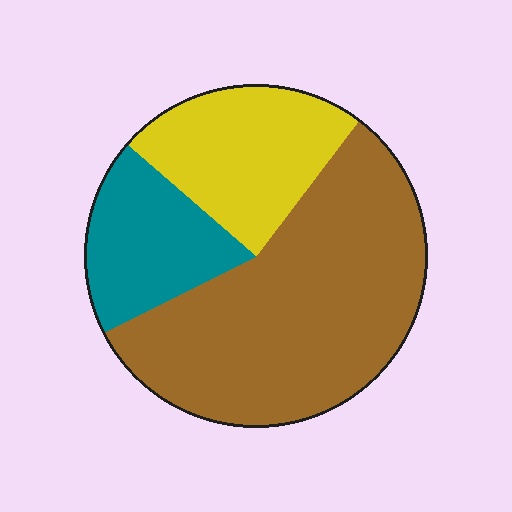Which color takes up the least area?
Teal, at roughly 20%.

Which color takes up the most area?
Brown, at roughly 55%.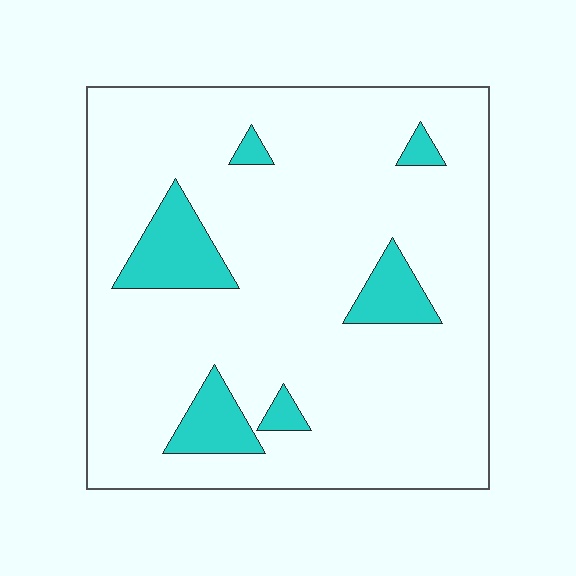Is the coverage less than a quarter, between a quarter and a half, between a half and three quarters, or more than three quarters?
Less than a quarter.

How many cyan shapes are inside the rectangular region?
6.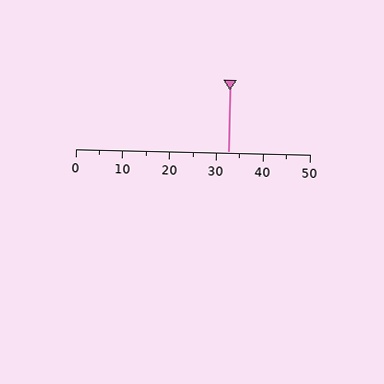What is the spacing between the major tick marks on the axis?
The major ticks are spaced 10 apart.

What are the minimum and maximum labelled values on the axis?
The axis runs from 0 to 50.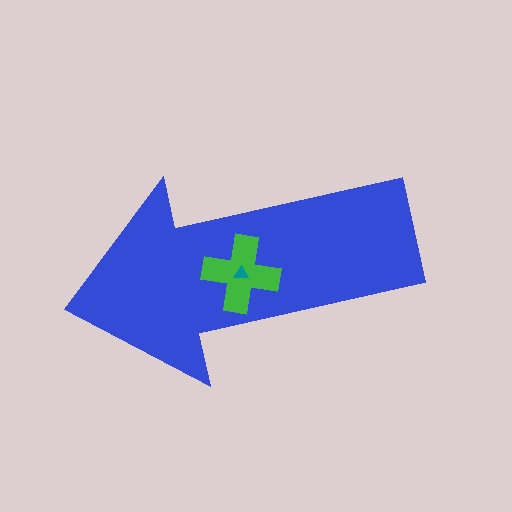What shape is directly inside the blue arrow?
The green cross.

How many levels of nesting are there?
3.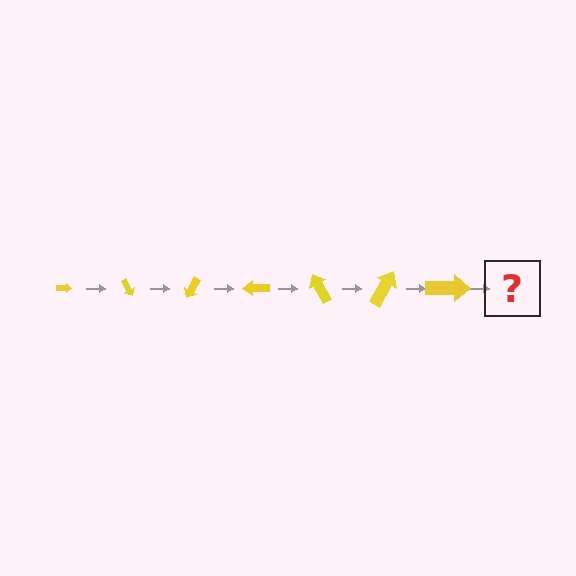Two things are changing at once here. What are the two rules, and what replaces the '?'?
The two rules are that the arrow grows larger each step and it rotates 60 degrees each step. The '?' should be an arrow, larger than the previous one and rotated 420 degrees from the start.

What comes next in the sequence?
The next element should be an arrow, larger than the previous one and rotated 420 degrees from the start.